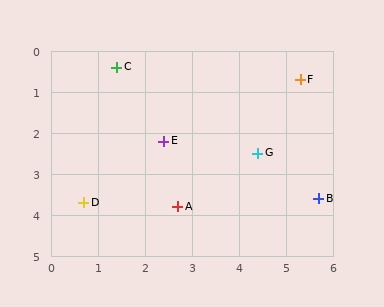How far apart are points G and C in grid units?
Points G and C are about 3.7 grid units apart.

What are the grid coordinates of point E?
Point E is at approximately (2.4, 2.2).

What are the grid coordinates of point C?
Point C is at approximately (1.4, 0.4).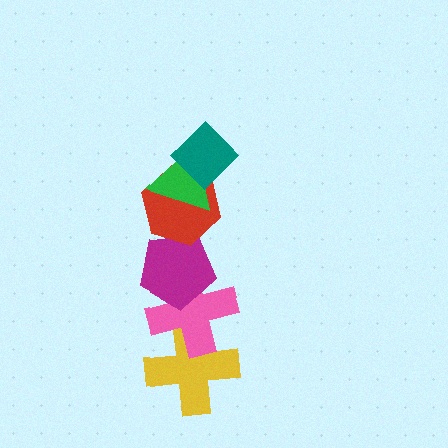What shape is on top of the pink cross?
The magenta pentagon is on top of the pink cross.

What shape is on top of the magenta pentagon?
The red hexagon is on top of the magenta pentagon.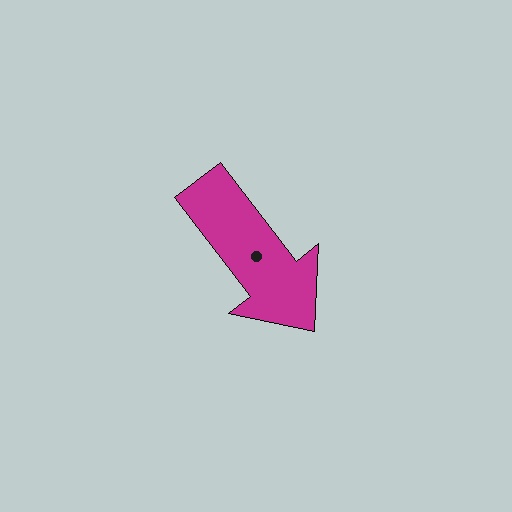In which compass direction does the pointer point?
Southeast.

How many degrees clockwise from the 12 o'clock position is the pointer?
Approximately 142 degrees.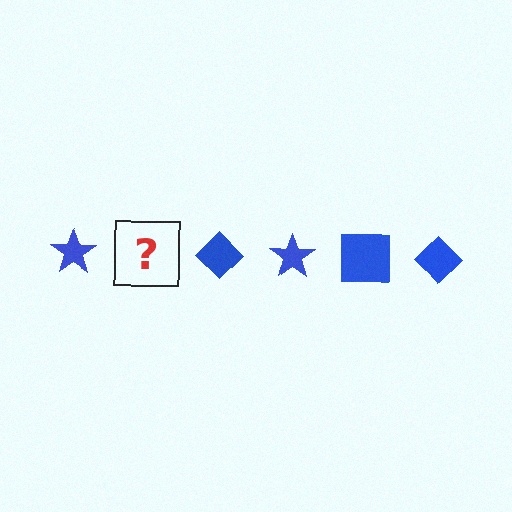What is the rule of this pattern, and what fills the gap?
The rule is that the pattern cycles through star, square, diamond shapes in blue. The gap should be filled with a blue square.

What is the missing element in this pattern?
The missing element is a blue square.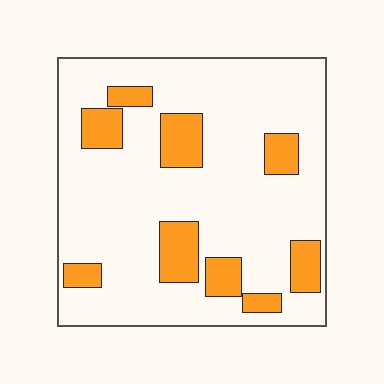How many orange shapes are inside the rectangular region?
9.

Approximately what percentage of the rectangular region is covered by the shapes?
Approximately 20%.